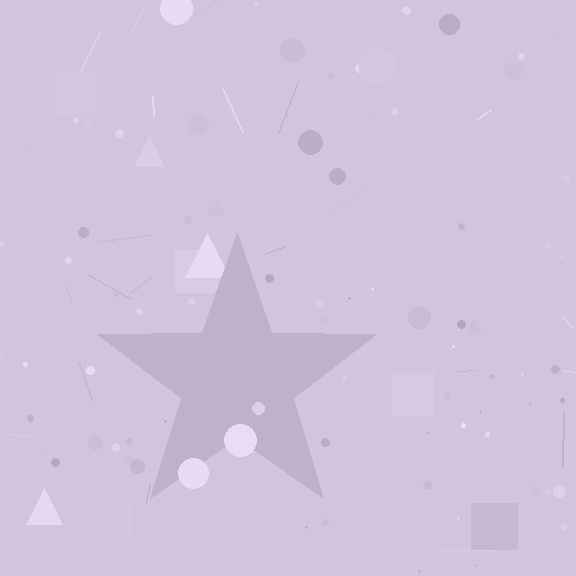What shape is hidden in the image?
A star is hidden in the image.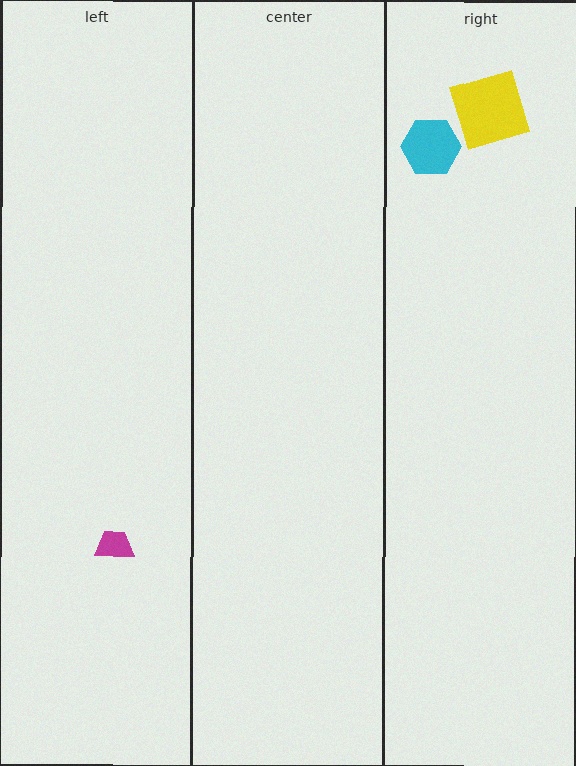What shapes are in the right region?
The yellow square, the cyan hexagon.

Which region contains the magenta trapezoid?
The left region.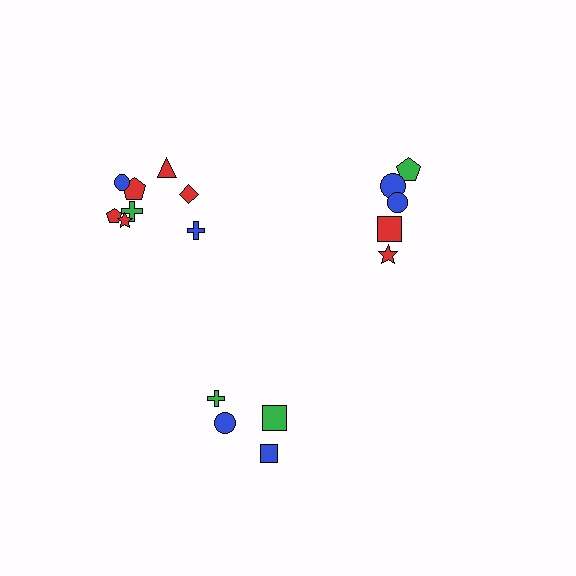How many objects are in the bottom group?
There are 4 objects.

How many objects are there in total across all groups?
There are 17 objects.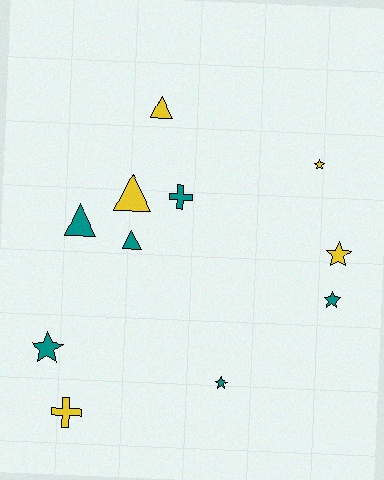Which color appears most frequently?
Teal, with 6 objects.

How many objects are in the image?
There are 11 objects.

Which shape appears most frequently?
Star, with 5 objects.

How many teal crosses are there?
There is 1 teal cross.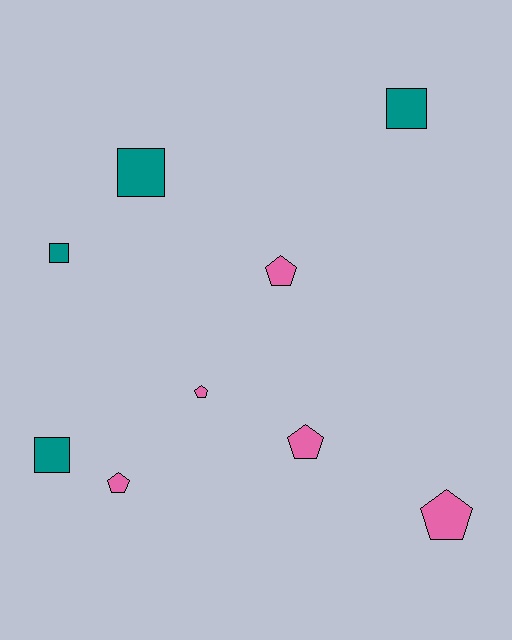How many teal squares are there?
There are 4 teal squares.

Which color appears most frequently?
Pink, with 5 objects.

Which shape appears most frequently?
Pentagon, with 5 objects.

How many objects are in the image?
There are 9 objects.